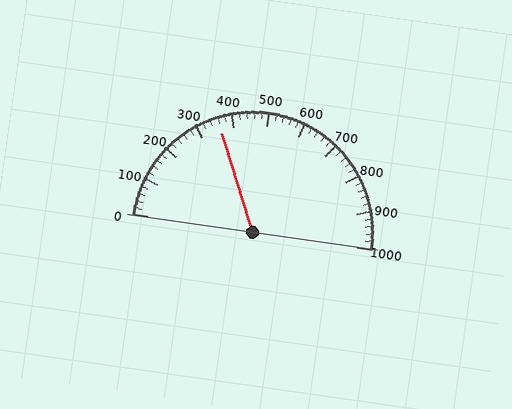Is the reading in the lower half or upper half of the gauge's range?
The reading is in the lower half of the range (0 to 1000).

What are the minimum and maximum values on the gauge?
The gauge ranges from 0 to 1000.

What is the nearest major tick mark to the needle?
The nearest major tick mark is 400.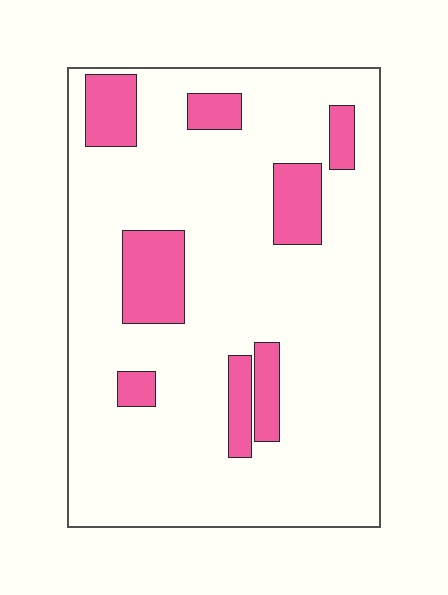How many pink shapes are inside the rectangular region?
8.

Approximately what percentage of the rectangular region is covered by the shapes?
Approximately 15%.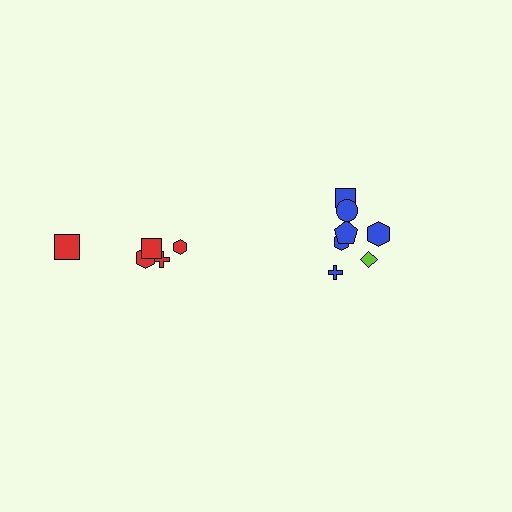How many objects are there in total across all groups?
There are 12 objects.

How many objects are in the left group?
There are 5 objects.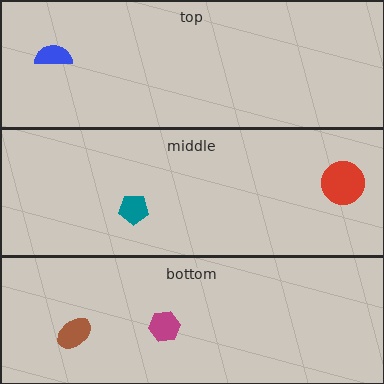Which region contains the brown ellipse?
The bottom region.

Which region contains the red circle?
The middle region.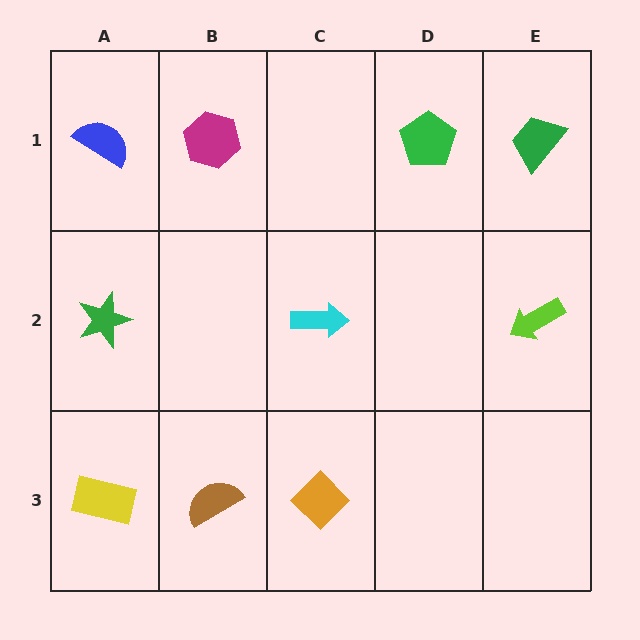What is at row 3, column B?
A brown semicircle.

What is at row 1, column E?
A green trapezoid.